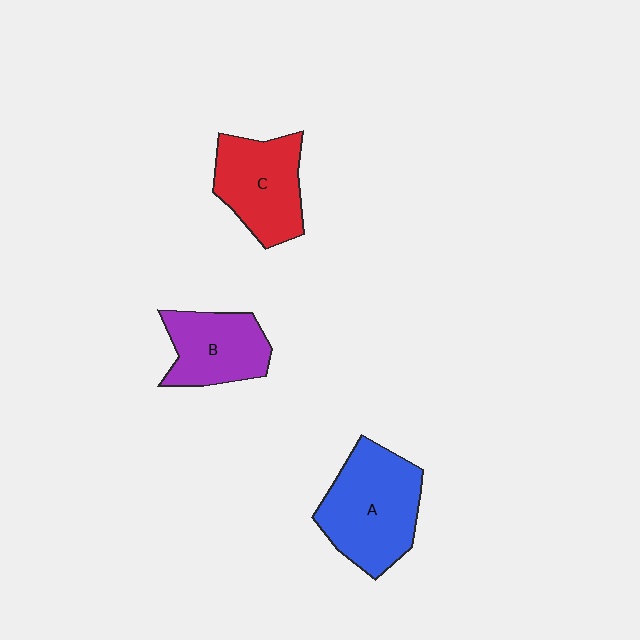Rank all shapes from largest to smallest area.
From largest to smallest: A (blue), C (red), B (purple).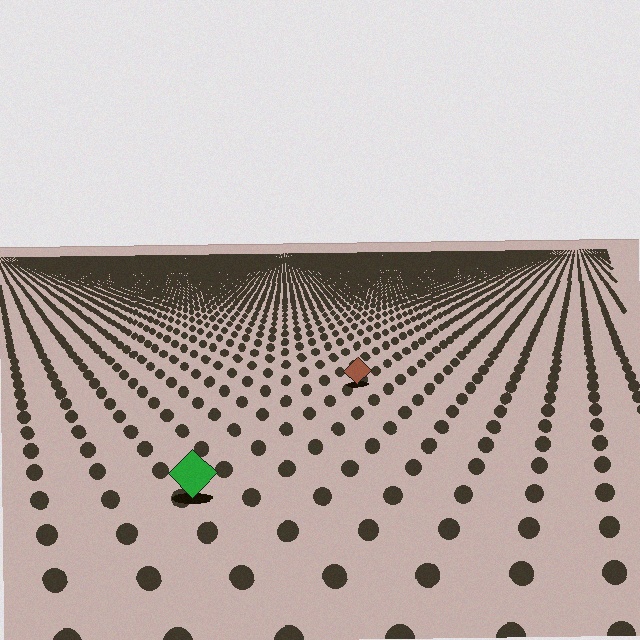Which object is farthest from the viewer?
The brown diamond is farthest from the viewer. It appears smaller and the ground texture around it is denser.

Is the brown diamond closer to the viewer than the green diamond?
No. The green diamond is closer — you can tell from the texture gradient: the ground texture is coarser near it.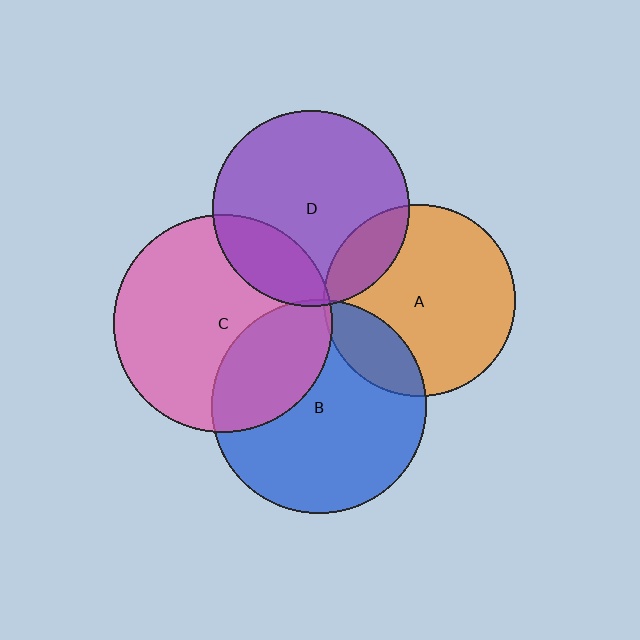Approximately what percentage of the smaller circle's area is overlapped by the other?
Approximately 5%.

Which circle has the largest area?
Circle C (pink).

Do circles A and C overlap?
Yes.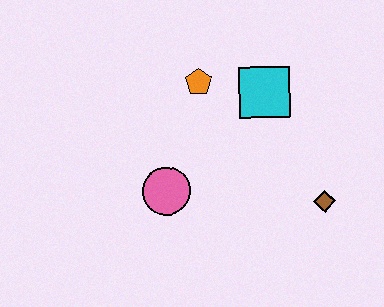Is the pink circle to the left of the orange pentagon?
Yes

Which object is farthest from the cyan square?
The pink circle is farthest from the cyan square.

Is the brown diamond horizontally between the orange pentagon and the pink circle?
No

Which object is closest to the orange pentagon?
The cyan square is closest to the orange pentagon.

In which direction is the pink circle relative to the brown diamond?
The pink circle is to the left of the brown diamond.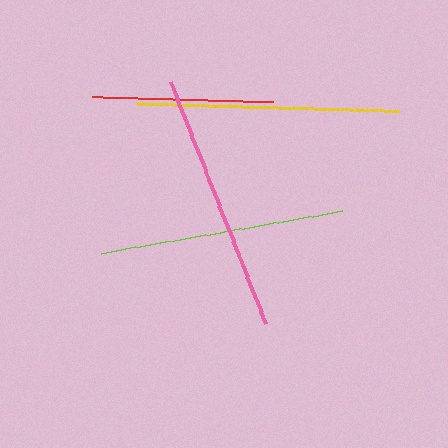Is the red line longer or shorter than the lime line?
The lime line is longer than the red line.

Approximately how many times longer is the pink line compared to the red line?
The pink line is approximately 1.4 times the length of the red line.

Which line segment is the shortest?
The red line is the shortest at approximately 182 pixels.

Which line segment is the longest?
The yellow line is the longest at approximately 263 pixels.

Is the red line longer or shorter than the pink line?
The pink line is longer than the red line.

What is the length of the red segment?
The red segment is approximately 182 pixels long.